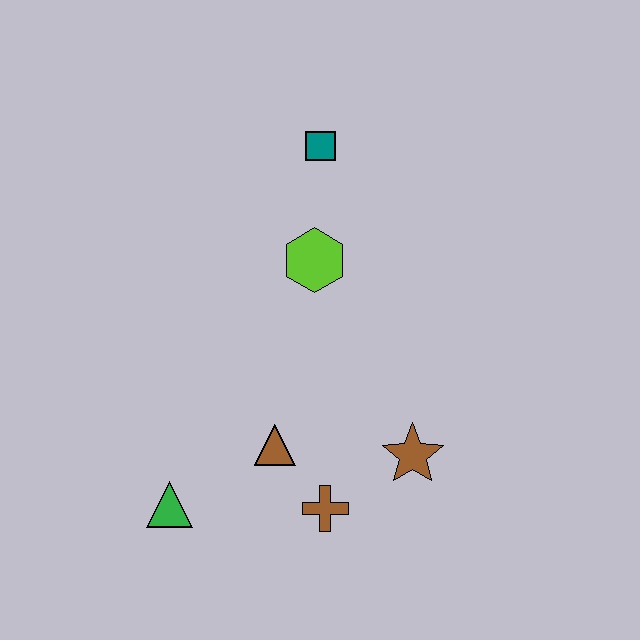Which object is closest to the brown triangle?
The brown cross is closest to the brown triangle.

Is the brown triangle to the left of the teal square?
Yes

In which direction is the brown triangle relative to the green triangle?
The brown triangle is to the right of the green triangle.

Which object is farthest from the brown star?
The teal square is farthest from the brown star.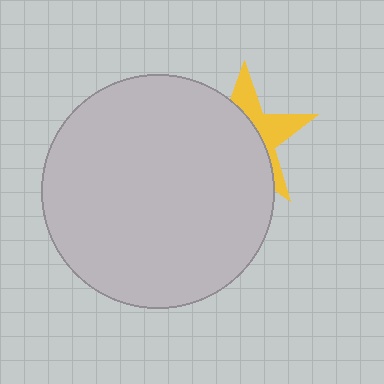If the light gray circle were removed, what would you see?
You would see the complete yellow star.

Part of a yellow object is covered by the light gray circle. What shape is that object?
It is a star.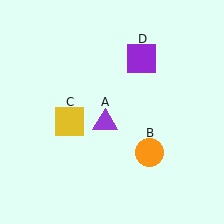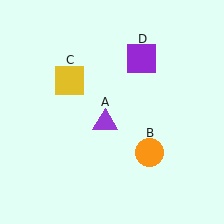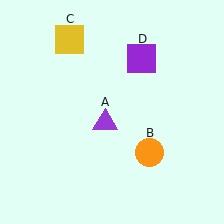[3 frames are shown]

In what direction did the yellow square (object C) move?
The yellow square (object C) moved up.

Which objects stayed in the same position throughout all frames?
Purple triangle (object A) and orange circle (object B) and purple square (object D) remained stationary.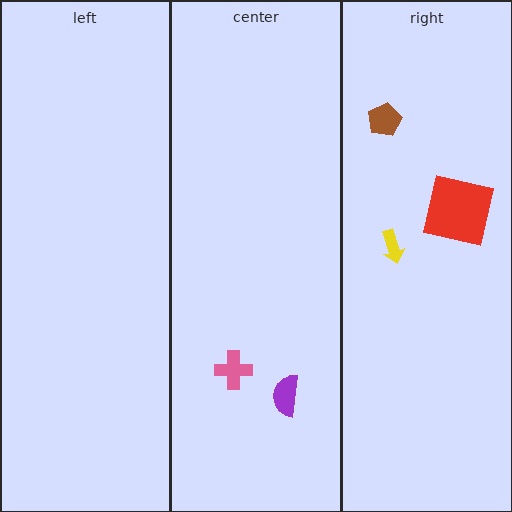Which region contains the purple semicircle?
The center region.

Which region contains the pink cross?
The center region.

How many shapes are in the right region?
3.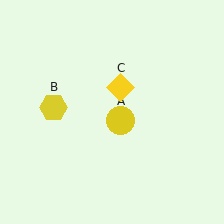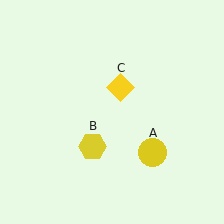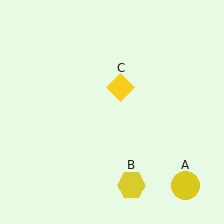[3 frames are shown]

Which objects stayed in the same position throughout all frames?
Yellow diamond (object C) remained stationary.